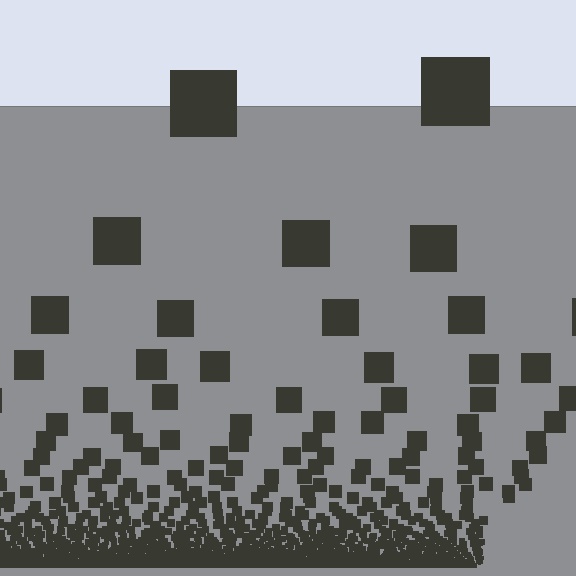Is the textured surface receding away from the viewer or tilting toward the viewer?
The surface appears to tilt toward the viewer. Texture elements get larger and sparser toward the top.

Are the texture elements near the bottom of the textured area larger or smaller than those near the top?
Smaller. The gradient is inverted — elements near the bottom are smaller and denser.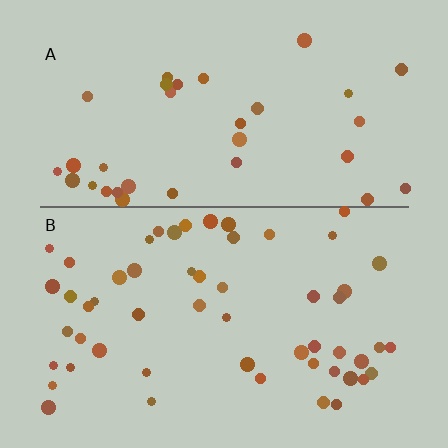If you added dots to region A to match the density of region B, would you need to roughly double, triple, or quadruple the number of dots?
Approximately double.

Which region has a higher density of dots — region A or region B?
B (the bottom).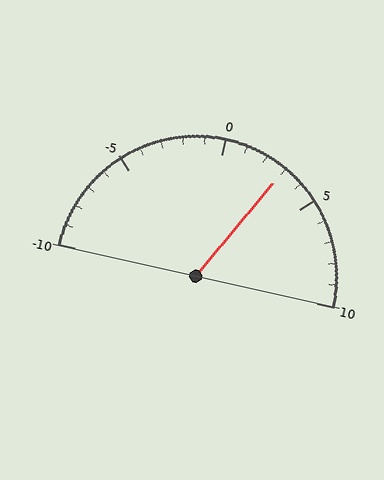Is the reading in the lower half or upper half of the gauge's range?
The reading is in the upper half of the range (-10 to 10).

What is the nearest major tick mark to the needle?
The nearest major tick mark is 5.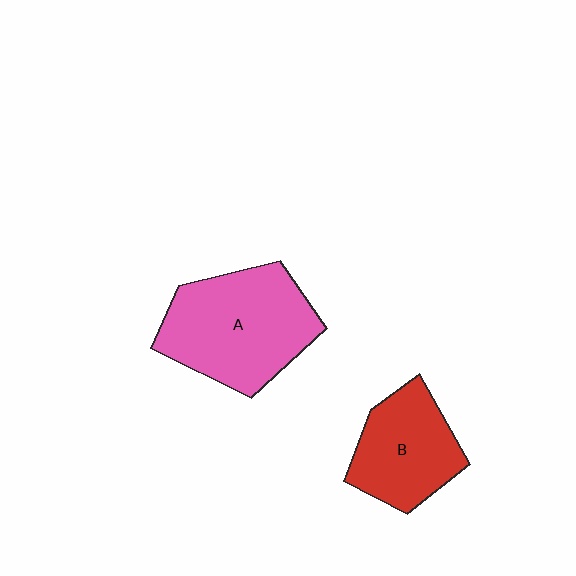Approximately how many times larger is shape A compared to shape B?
Approximately 1.5 times.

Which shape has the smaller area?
Shape B (red).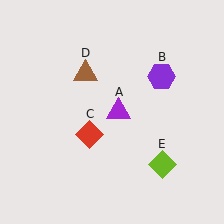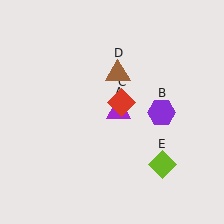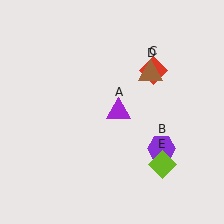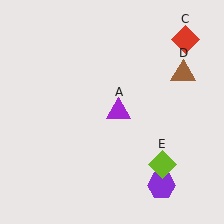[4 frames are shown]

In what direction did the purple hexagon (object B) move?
The purple hexagon (object B) moved down.